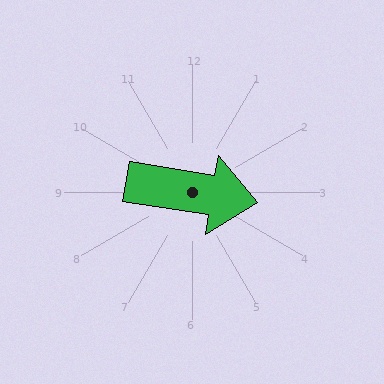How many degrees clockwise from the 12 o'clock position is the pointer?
Approximately 99 degrees.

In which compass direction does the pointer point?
East.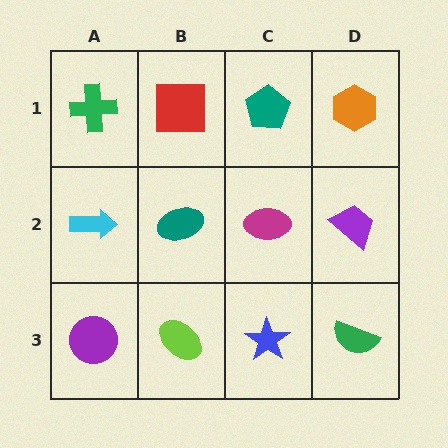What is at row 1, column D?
An orange hexagon.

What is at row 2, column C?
A magenta ellipse.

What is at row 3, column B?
A lime ellipse.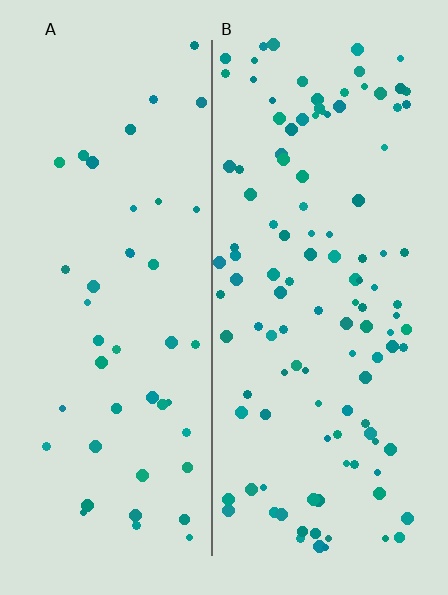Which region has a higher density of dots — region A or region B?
B (the right).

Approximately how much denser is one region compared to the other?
Approximately 2.6× — region B over region A.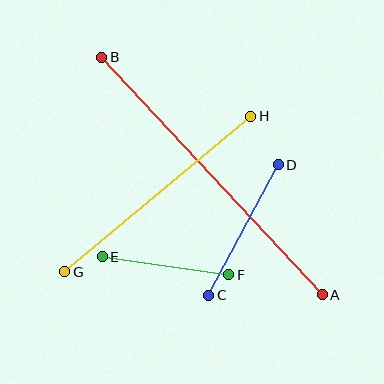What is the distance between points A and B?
The distance is approximately 324 pixels.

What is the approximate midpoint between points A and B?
The midpoint is at approximately (212, 176) pixels.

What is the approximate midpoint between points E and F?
The midpoint is at approximately (166, 266) pixels.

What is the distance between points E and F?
The distance is approximately 128 pixels.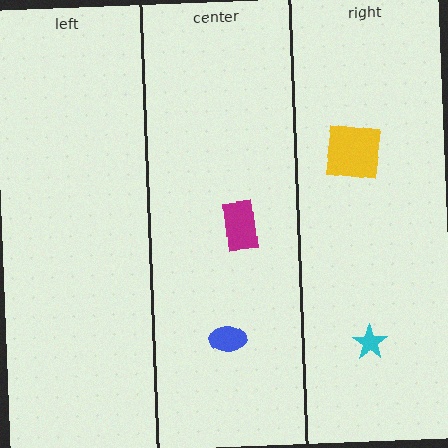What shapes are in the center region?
The magenta rectangle, the blue ellipse.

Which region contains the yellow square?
The right region.